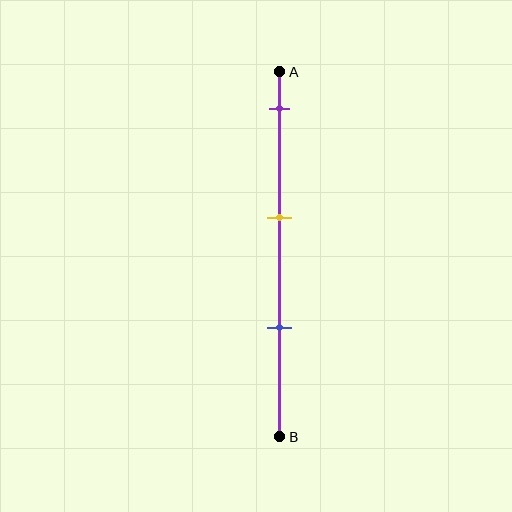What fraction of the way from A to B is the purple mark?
The purple mark is approximately 10% (0.1) of the way from A to B.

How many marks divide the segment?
There are 3 marks dividing the segment.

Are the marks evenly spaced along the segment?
Yes, the marks are approximately evenly spaced.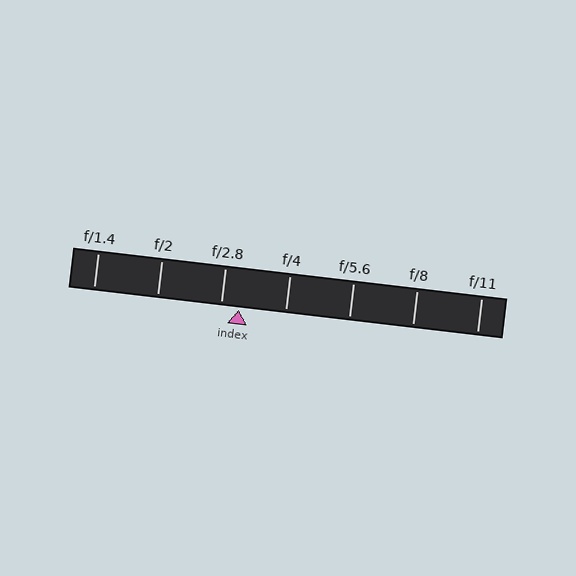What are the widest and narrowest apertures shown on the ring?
The widest aperture shown is f/1.4 and the narrowest is f/11.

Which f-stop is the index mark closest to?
The index mark is closest to f/2.8.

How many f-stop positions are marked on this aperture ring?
There are 7 f-stop positions marked.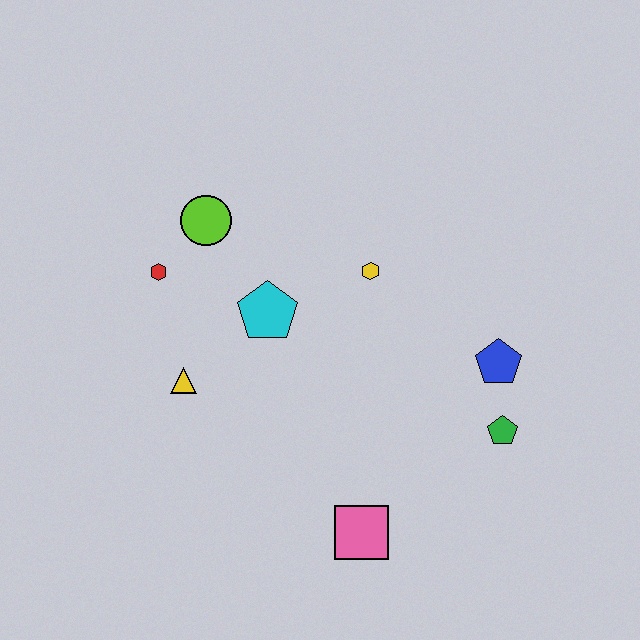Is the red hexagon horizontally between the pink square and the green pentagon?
No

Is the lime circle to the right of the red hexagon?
Yes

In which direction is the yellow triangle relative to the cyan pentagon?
The yellow triangle is to the left of the cyan pentagon.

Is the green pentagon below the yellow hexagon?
Yes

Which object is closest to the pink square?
The green pentagon is closest to the pink square.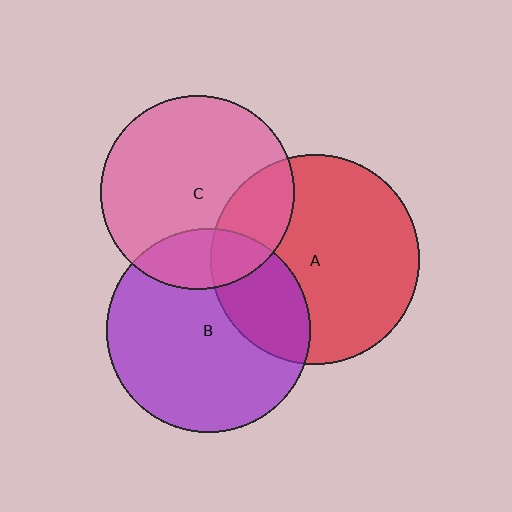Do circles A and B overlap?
Yes.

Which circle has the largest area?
Circle A (red).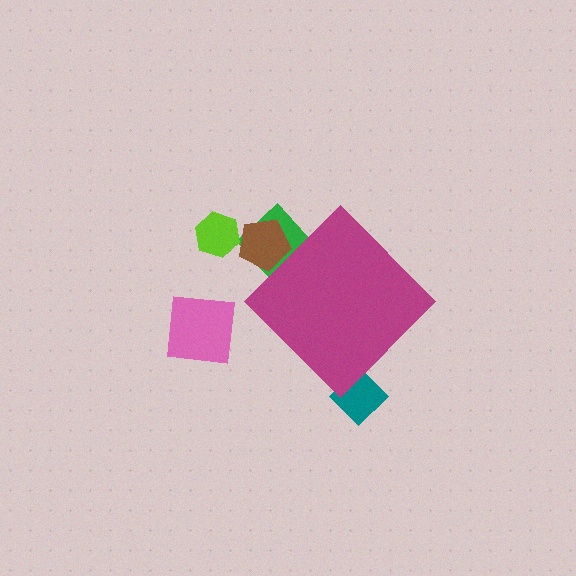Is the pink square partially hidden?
No, the pink square is fully visible.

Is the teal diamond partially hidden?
Yes, the teal diamond is partially hidden behind the magenta diamond.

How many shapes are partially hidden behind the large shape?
3 shapes are partially hidden.